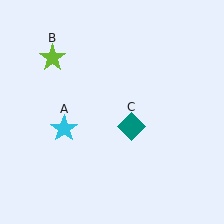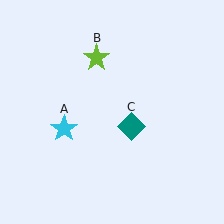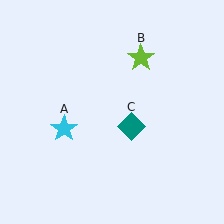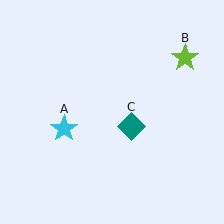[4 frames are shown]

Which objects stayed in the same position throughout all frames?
Cyan star (object A) and teal diamond (object C) remained stationary.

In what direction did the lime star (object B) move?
The lime star (object B) moved right.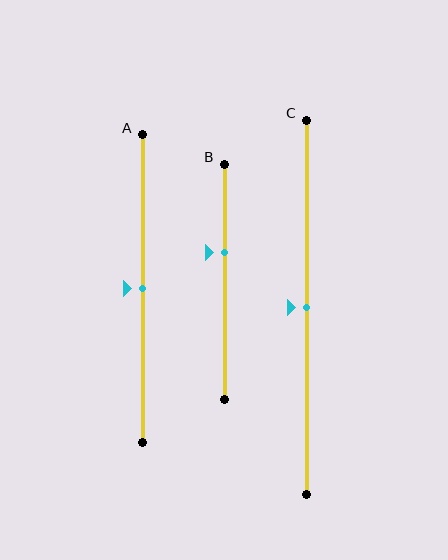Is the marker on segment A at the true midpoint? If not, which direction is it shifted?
Yes, the marker on segment A is at the true midpoint.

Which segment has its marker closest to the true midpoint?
Segment A has its marker closest to the true midpoint.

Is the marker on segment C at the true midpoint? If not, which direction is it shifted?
Yes, the marker on segment C is at the true midpoint.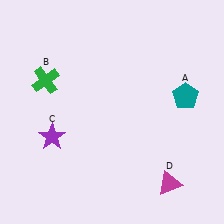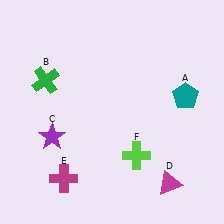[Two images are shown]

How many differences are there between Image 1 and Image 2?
There are 2 differences between the two images.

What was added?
A magenta cross (E), a lime cross (F) were added in Image 2.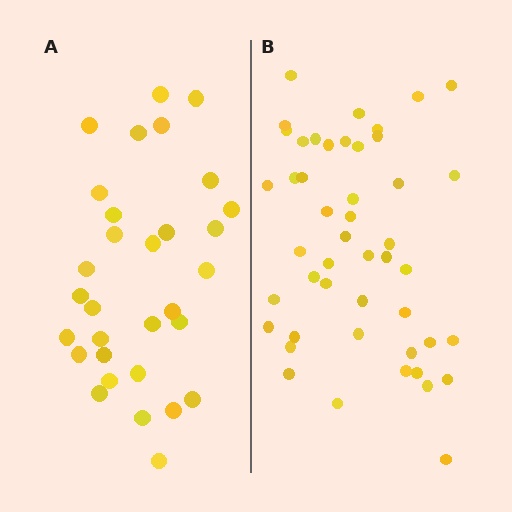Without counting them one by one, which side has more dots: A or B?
Region B (the right region) has more dots.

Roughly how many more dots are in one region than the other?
Region B has approximately 15 more dots than region A.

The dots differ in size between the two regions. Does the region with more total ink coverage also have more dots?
No. Region A has more total ink coverage because its dots are larger, but region B actually contains more individual dots. Total area can be misleading — the number of items is what matters here.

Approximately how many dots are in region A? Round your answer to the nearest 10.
About 30 dots. (The exact count is 31, which rounds to 30.)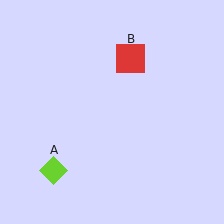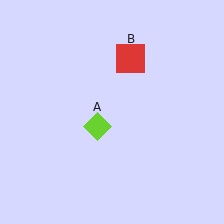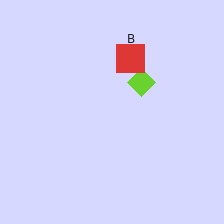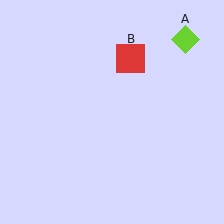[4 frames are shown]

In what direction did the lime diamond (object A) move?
The lime diamond (object A) moved up and to the right.